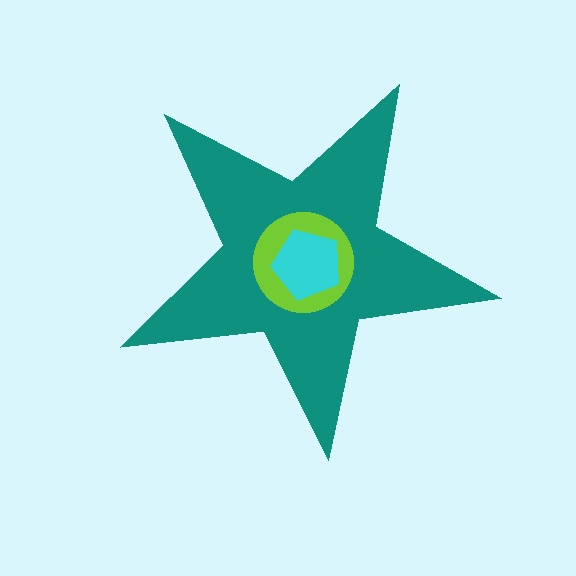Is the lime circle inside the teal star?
Yes.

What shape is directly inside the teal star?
The lime circle.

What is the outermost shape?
The teal star.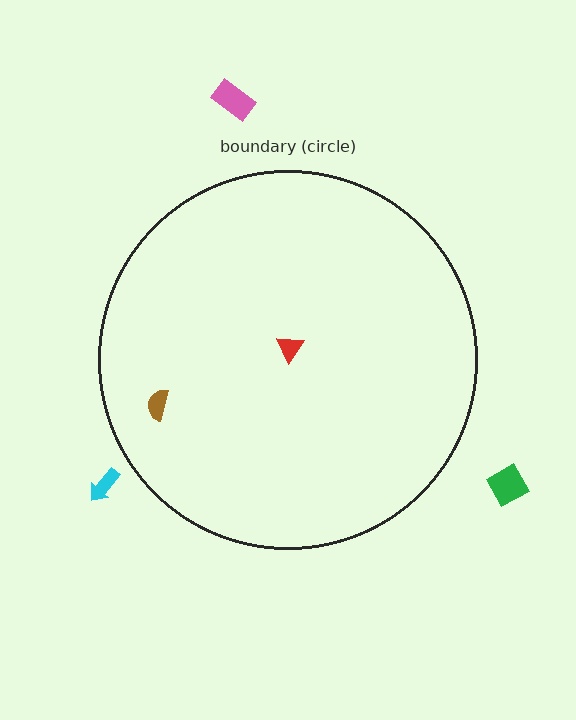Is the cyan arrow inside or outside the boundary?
Outside.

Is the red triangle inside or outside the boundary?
Inside.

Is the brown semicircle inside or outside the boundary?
Inside.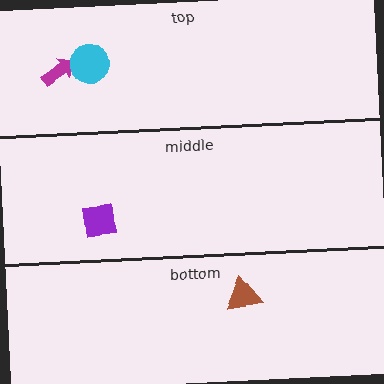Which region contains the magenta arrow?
The top region.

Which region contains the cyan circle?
The top region.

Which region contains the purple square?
The middle region.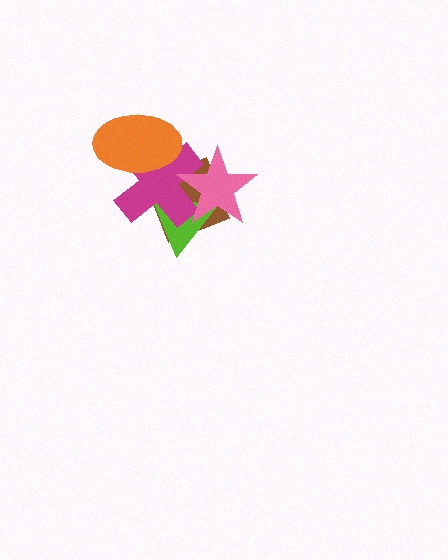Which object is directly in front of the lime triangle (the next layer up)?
The magenta cross is directly in front of the lime triangle.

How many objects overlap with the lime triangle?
3 objects overlap with the lime triangle.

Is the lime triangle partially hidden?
Yes, it is partially covered by another shape.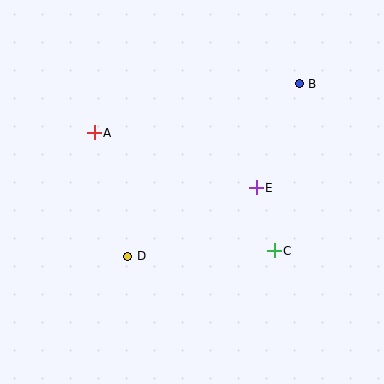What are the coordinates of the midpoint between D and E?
The midpoint between D and E is at (192, 222).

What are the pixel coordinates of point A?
Point A is at (94, 133).